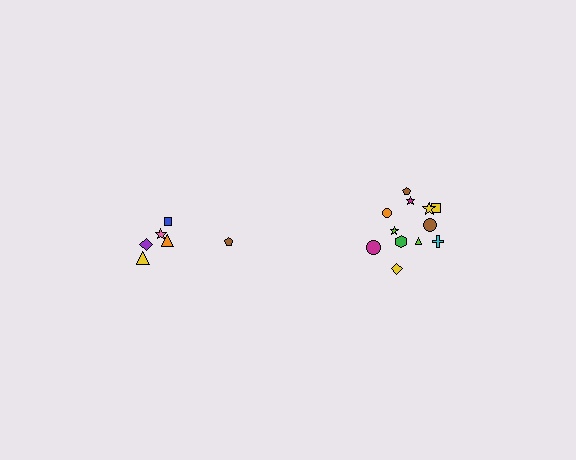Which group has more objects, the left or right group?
The right group.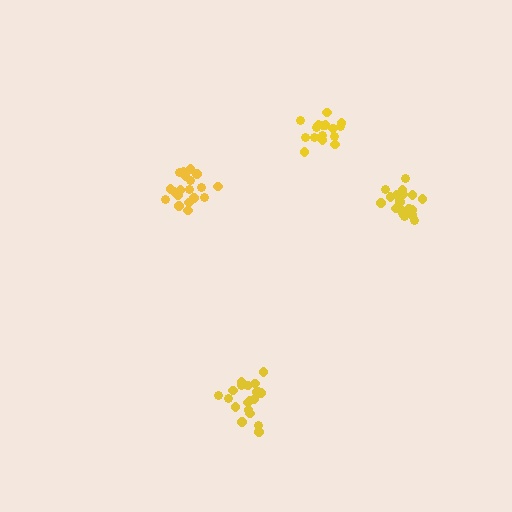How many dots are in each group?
Group 1: 20 dots, Group 2: 16 dots, Group 3: 21 dots, Group 4: 20 dots (77 total).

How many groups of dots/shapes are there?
There are 4 groups.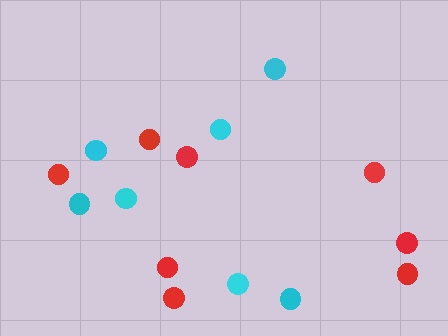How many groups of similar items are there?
There are 2 groups: one group of cyan circles (7) and one group of red circles (8).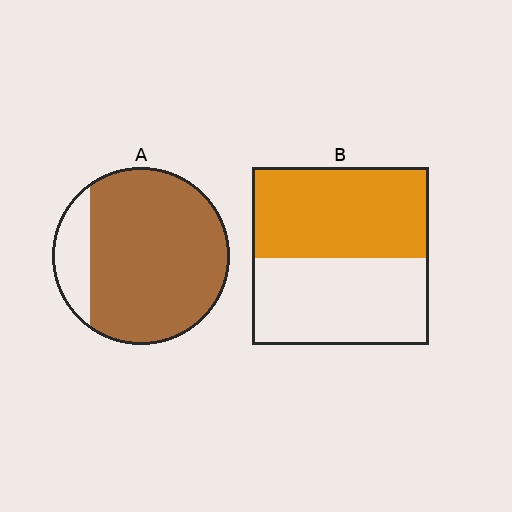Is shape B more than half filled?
Roughly half.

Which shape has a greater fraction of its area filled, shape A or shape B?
Shape A.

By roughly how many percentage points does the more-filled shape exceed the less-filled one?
By roughly 35 percentage points (A over B).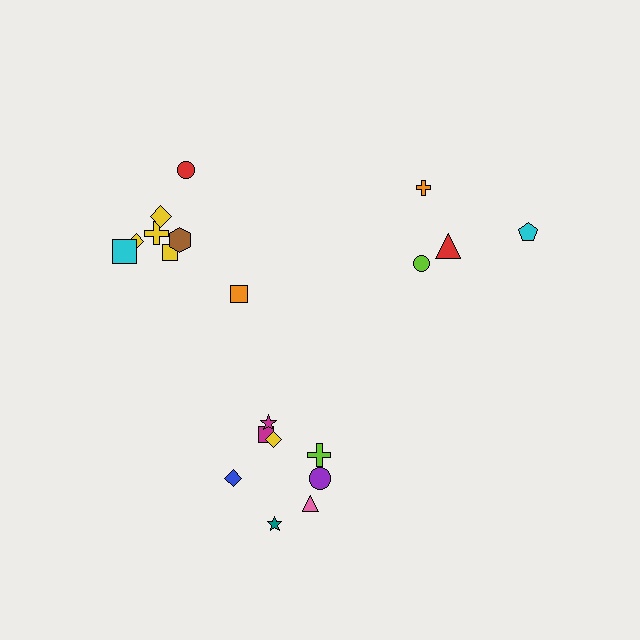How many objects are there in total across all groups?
There are 20 objects.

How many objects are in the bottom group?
There are 8 objects.